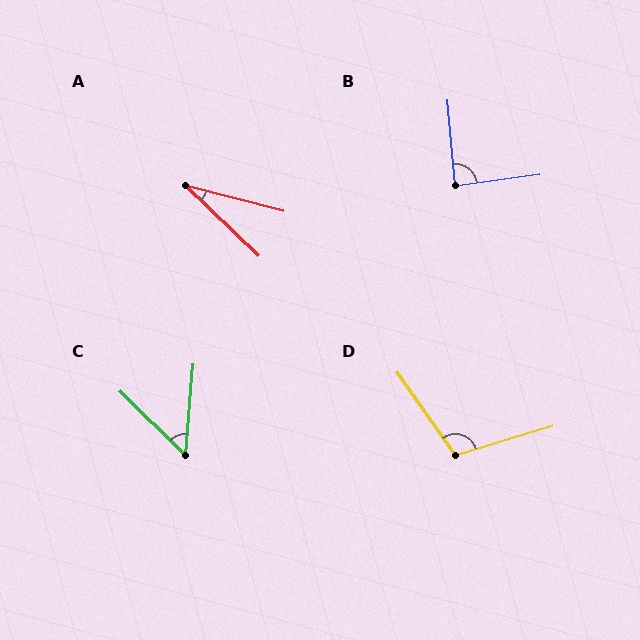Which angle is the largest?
D, at approximately 108 degrees.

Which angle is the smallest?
A, at approximately 29 degrees.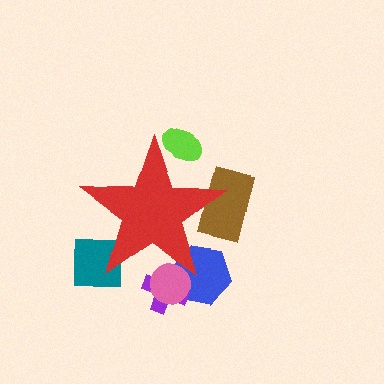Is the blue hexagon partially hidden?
Yes, the blue hexagon is partially hidden behind the red star.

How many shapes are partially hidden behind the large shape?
6 shapes are partially hidden.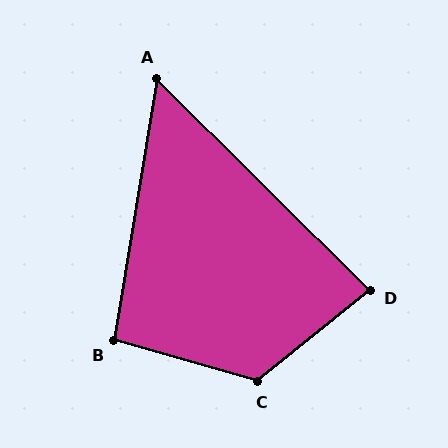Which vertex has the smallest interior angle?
A, at approximately 55 degrees.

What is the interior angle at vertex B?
Approximately 96 degrees (obtuse).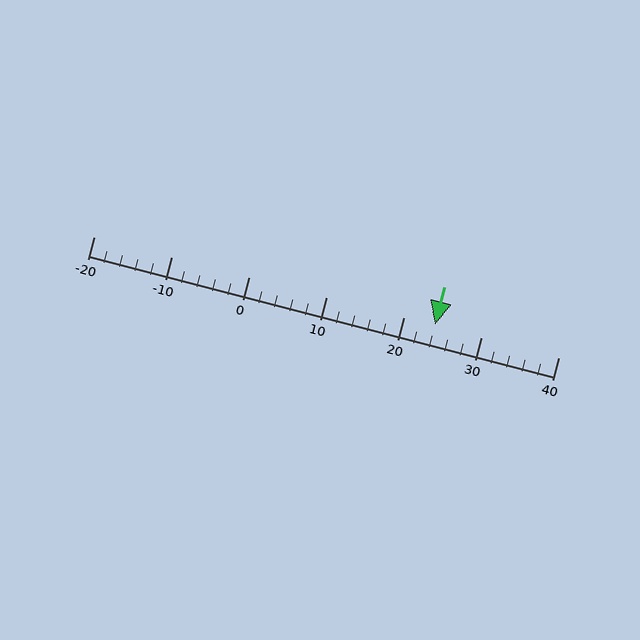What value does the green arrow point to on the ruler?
The green arrow points to approximately 24.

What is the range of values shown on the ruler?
The ruler shows values from -20 to 40.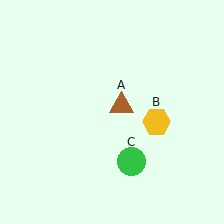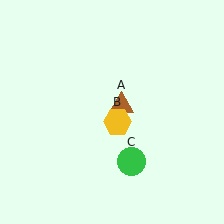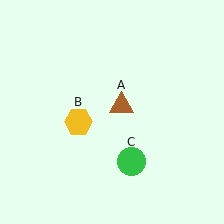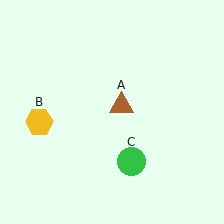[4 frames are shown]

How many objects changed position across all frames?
1 object changed position: yellow hexagon (object B).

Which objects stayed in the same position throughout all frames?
Brown triangle (object A) and green circle (object C) remained stationary.